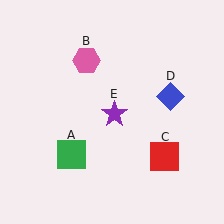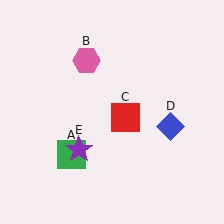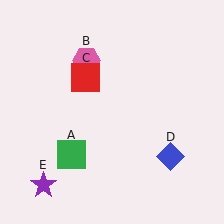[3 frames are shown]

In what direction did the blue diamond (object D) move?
The blue diamond (object D) moved down.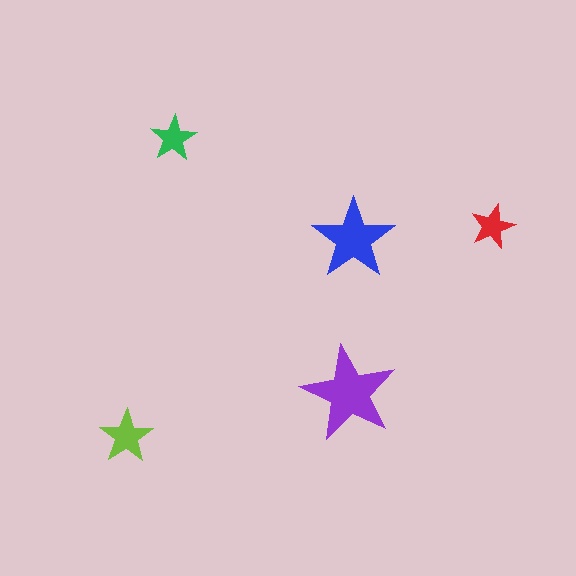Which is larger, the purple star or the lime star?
The purple one.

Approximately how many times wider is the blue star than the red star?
About 2 times wider.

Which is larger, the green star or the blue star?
The blue one.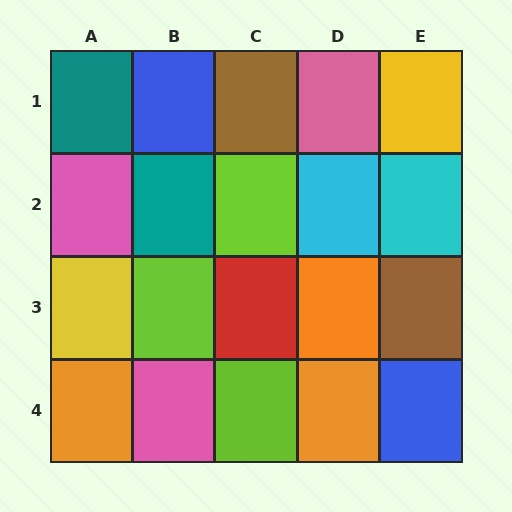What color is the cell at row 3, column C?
Red.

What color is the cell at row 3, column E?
Brown.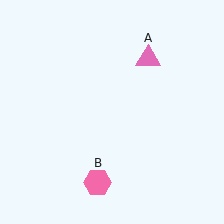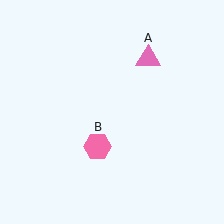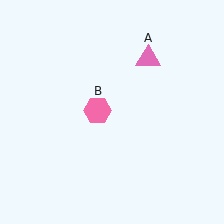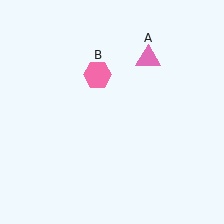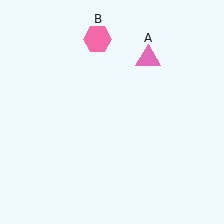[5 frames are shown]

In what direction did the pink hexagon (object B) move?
The pink hexagon (object B) moved up.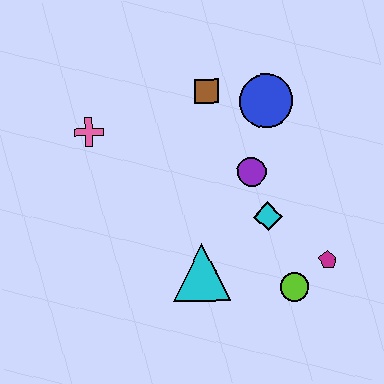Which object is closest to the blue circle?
The brown square is closest to the blue circle.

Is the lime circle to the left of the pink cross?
No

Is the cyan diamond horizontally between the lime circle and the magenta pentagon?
No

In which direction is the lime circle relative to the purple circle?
The lime circle is below the purple circle.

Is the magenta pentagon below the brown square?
Yes